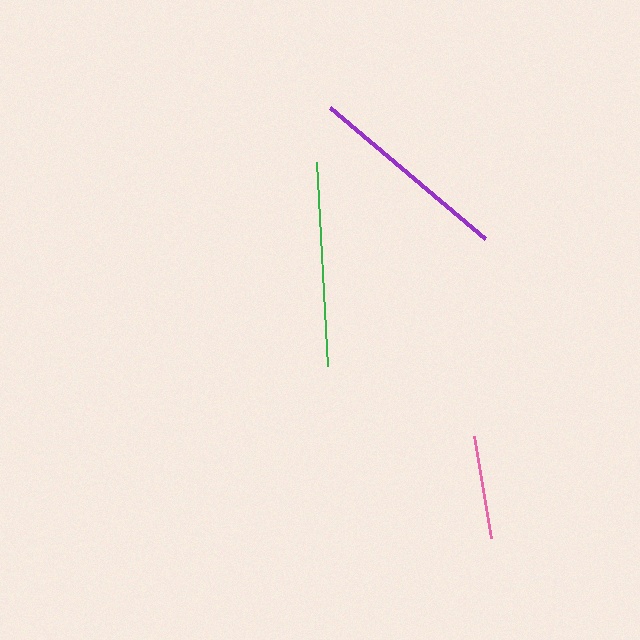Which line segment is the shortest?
The pink line is the shortest at approximately 104 pixels.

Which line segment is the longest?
The green line is the longest at approximately 204 pixels.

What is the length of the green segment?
The green segment is approximately 204 pixels long.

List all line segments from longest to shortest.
From longest to shortest: green, purple, pink.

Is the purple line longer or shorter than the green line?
The green line is longer than the purple line.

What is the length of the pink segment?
The pink segment is approximately 104 pixels long.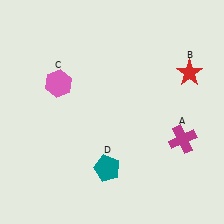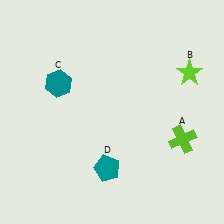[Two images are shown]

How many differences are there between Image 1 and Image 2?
There are 3 differences between the two images.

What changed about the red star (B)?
In Image 1, B is red. In Image 2, it changed to lime.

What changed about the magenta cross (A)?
In Image 1, A is magenta. In Image 2, it changed to lime.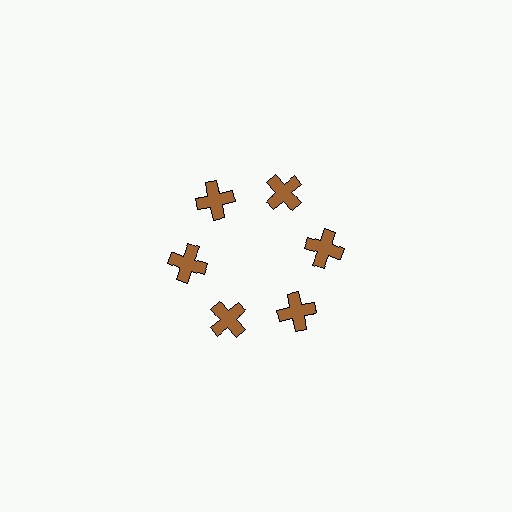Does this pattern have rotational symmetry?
Yes, this pattern has 6-fold rotational symmetry. It looks the same after rotating 60 degrees around the center.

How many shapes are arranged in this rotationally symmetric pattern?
There are 6 shapes, arranged in 6 groups of 1.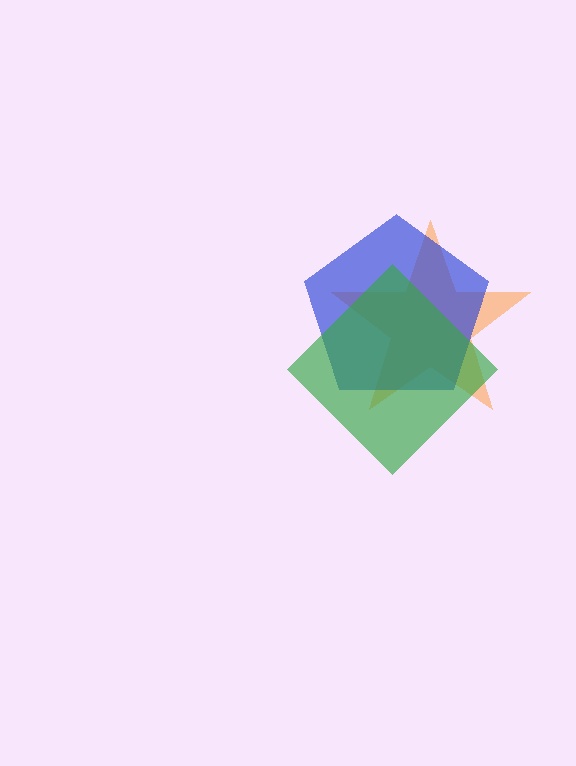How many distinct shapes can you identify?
There are 3 distinct shapes: an orange star, a blue pentagon, a green diamond.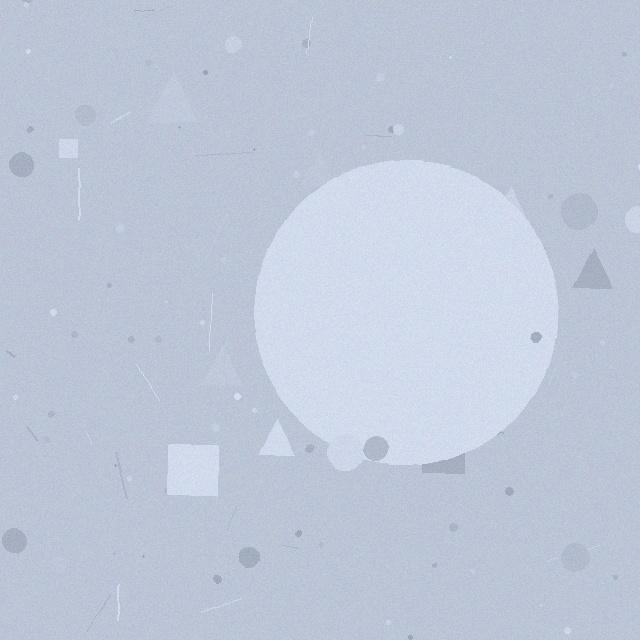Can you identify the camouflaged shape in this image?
The camouflaged shape is a circle.